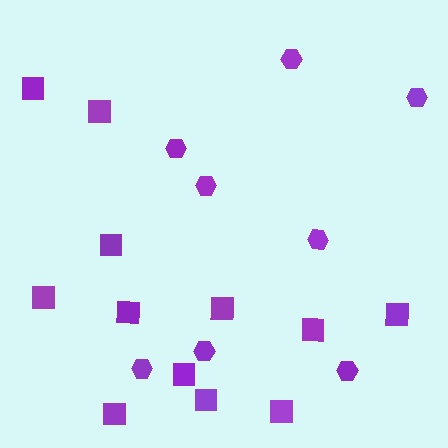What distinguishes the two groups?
There are 2 groups: one group of hexagons (8) and one group of squares (12).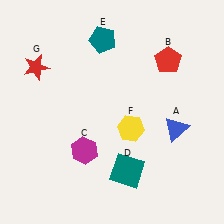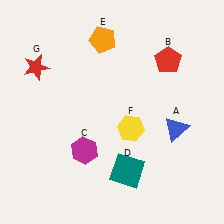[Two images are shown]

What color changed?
The pentagon (E) changed from teal in Image 1 to orange in Image 2.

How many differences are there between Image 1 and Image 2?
There is 1 difference between the two images.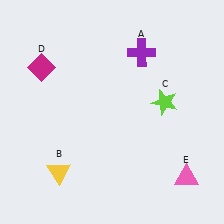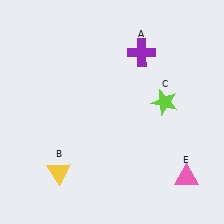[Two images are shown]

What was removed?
The magenta diamond (D) was removed in Image 2.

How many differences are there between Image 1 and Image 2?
There is 1 difference between the two images.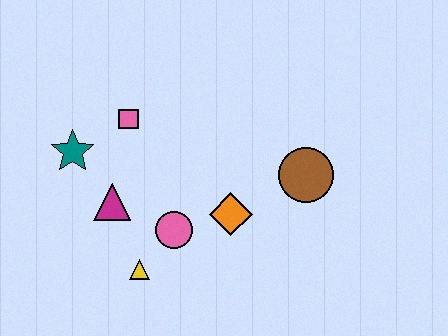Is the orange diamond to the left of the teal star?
No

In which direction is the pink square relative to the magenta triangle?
The pink square is above the magenta triangle.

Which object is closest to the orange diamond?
The pink circle is closest to the orange diamond.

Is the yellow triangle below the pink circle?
Yes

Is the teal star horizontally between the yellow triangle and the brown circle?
No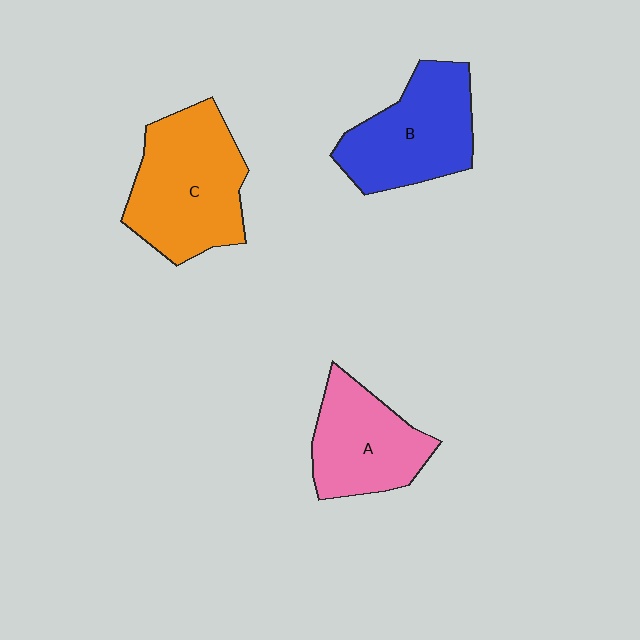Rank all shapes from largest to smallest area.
From largest to smallest: C (orange), B (blue), A (pink).